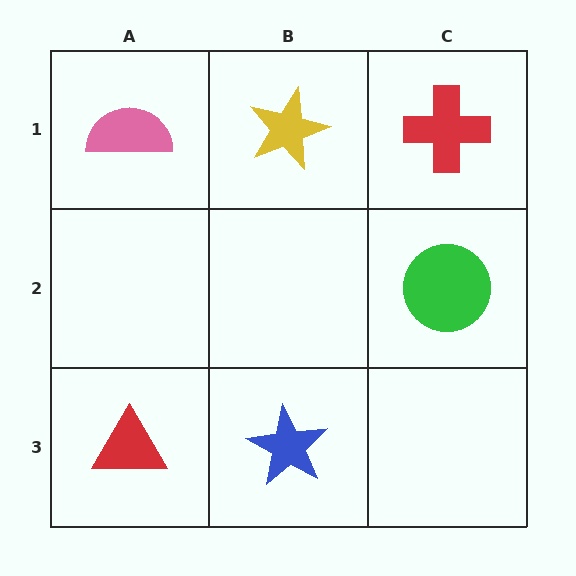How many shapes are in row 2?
1 shape.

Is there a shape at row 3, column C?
No, that cell is empty.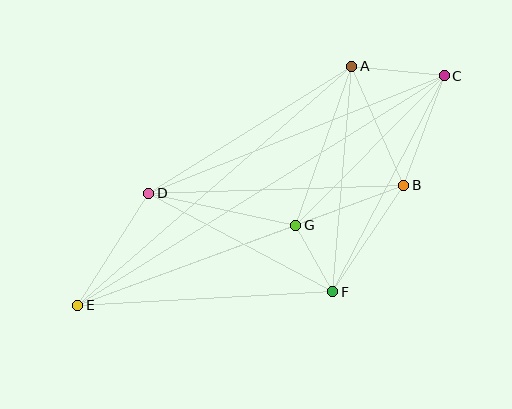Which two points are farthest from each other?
Points C and E are farthest from each other.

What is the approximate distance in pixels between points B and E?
The distance between B and E is approximately 347 pixels.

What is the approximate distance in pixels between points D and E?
The distance between D and E is approximately 133 pixels.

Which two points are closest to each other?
Points F and G are closest to each other.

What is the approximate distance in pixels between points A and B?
The distance between A and B is approximately 130 pixels.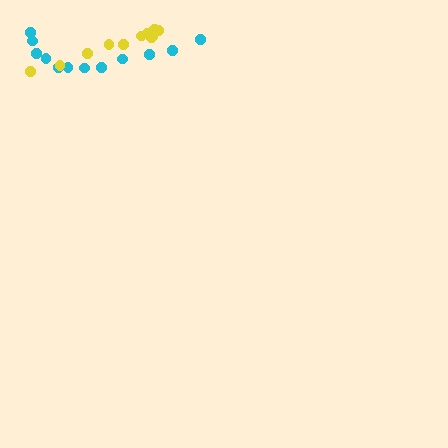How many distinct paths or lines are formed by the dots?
There are 2 distinct paths.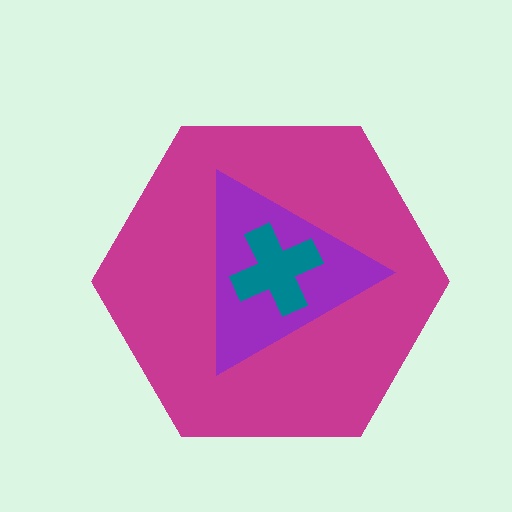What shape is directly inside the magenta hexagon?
The purple triangle.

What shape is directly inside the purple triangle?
The teal cross.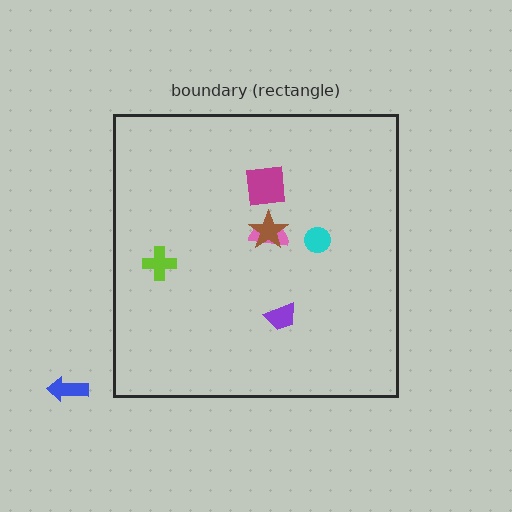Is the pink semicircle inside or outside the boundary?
Inside.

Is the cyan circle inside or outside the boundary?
Inside.